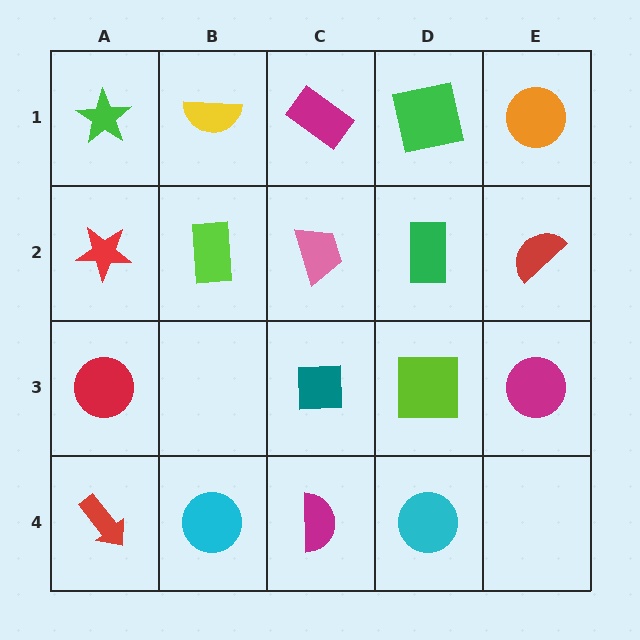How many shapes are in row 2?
5 shapes.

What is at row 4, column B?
A cyan circle.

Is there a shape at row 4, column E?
No, that cell is empty.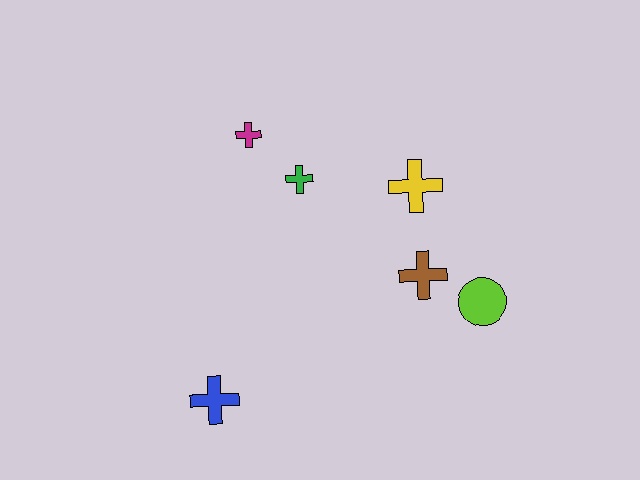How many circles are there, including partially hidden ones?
There is 1 circle.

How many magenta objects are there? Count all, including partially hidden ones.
There is 1 magenta object.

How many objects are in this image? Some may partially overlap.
There are 6 objects.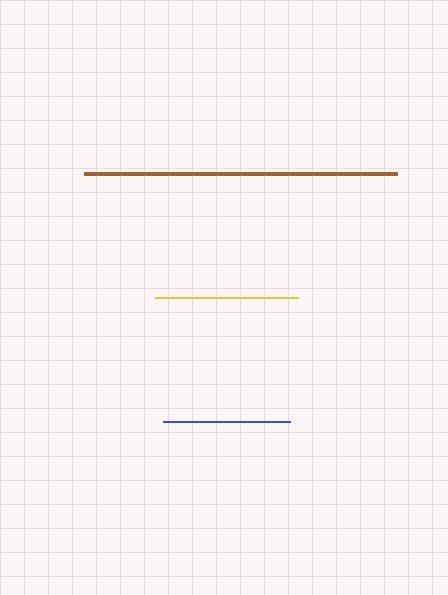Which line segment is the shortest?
The blue line is the shortest at approximately 126 pixels.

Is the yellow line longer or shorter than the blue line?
The yellow line is longer than the blue line.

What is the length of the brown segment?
The brown segment is approximately 313 pixels long.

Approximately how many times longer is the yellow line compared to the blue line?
The yellow line is approximately 1.1 times the length of the blue line.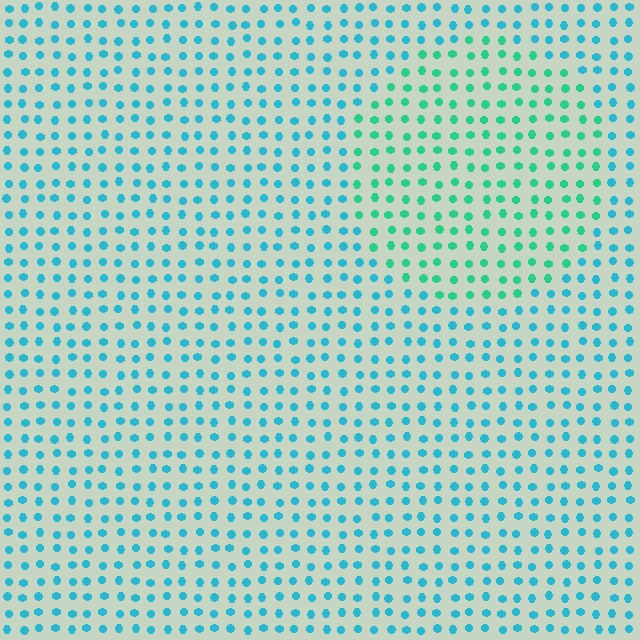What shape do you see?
I see a circle.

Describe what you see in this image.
The image is filled with small cyan elements in a uniform arrangement. A circle-shaped region is visible where the elements are tinted to a slightly different hue, forming a subtle color boundary.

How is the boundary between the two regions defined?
The boundary is defined purely by a slight shift in hue (about 35 degrees). Spacing, size, and orientation are identical on both sides.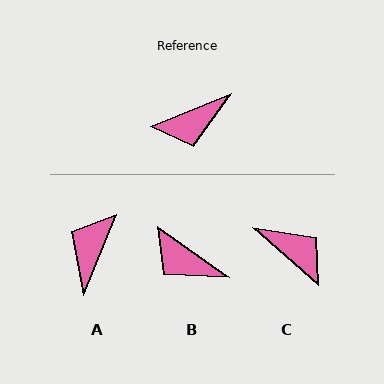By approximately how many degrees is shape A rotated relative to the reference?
Approximately 135 degrees clockwise.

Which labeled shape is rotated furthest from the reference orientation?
A, about 135 degrees away.